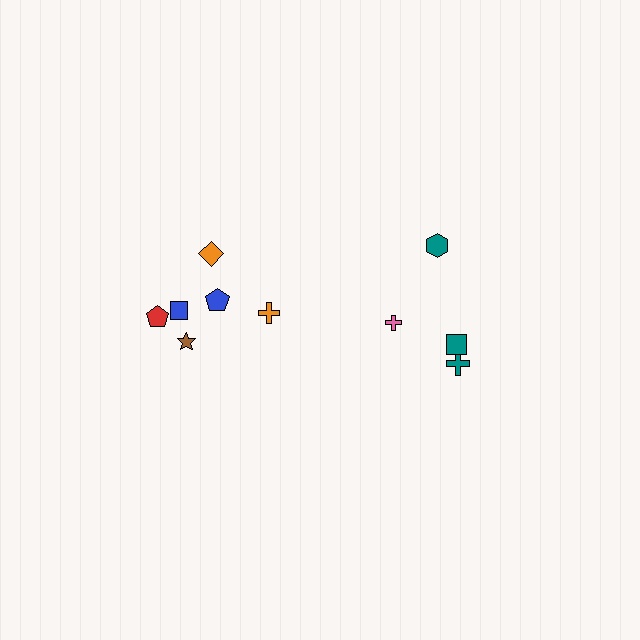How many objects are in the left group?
There are 6 objects.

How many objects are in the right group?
There are 4 objects.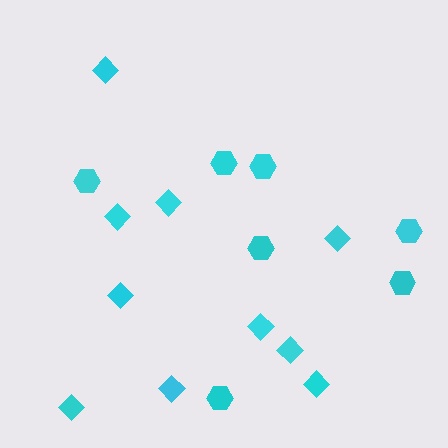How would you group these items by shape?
There are 2 groups: one group of hexagons (7) and one group of diamonds (10).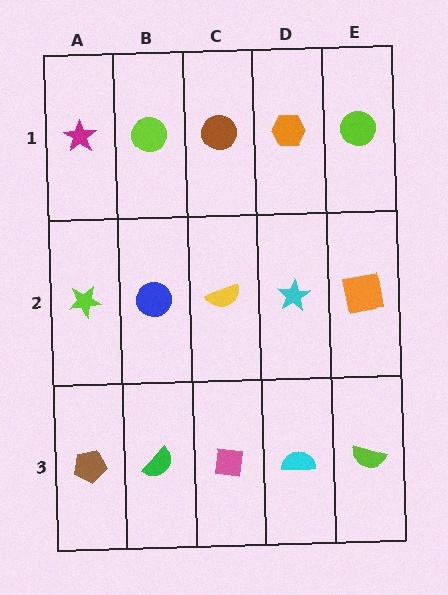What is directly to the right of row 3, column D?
A lime semicircle.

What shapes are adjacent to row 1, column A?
A lime star (row 2, column A), a lime circle (row 1, column B).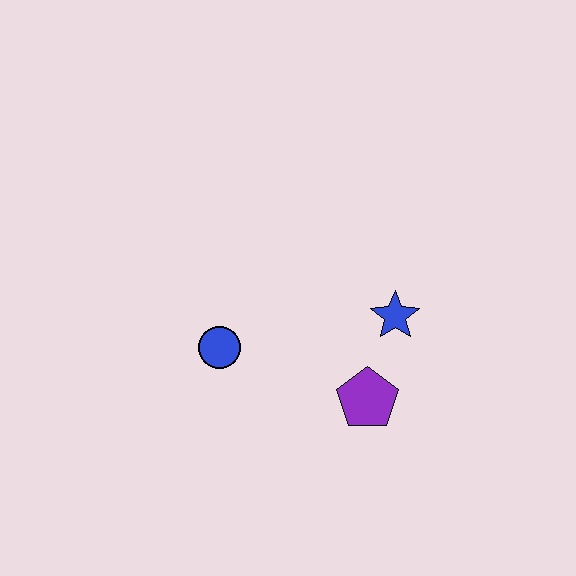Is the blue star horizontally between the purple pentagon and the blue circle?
No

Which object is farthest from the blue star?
The blue circle is farthest from the blue star.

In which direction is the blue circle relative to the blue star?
The blue circle is to the left of the blue star.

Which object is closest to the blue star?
The purple pentagon is closest to the blue star.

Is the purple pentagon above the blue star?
No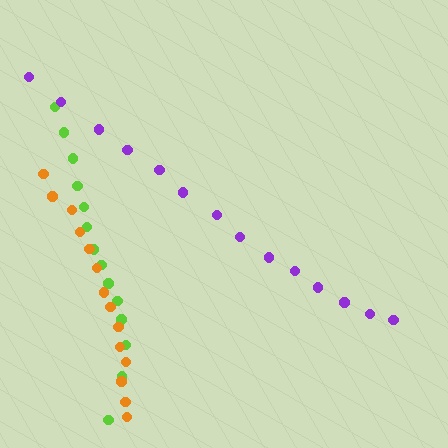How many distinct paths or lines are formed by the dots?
There are 3 distinct paths.